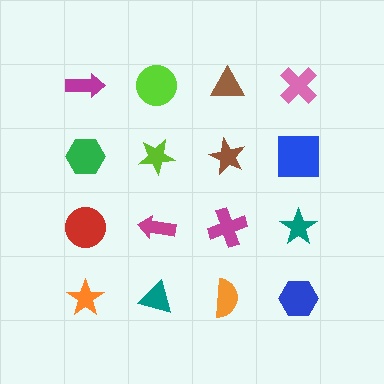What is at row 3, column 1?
A red circle.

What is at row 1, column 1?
A magenta arrow.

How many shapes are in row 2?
4 shapes.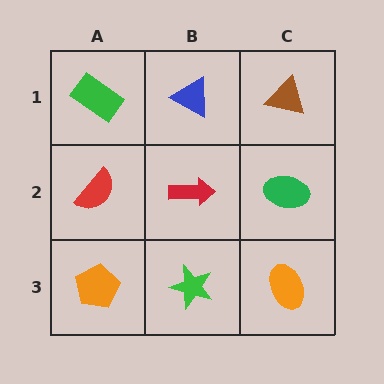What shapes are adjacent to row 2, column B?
A blue triangle (row 1, column B), a green star (row 3, column B), a red semicircle (row 2, column A), a green ellipse (row 2, column C).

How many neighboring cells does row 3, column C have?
2.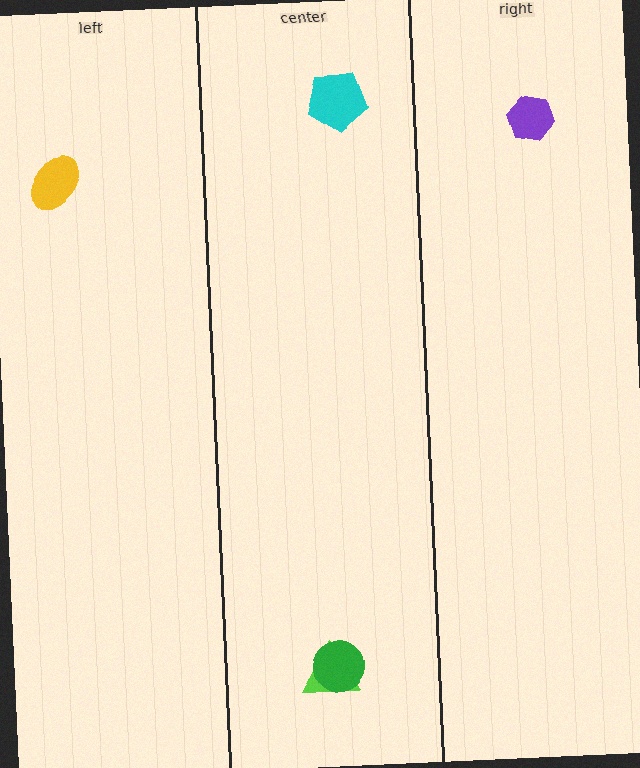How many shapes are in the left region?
1.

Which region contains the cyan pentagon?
The center region.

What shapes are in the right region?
The purple hexagon.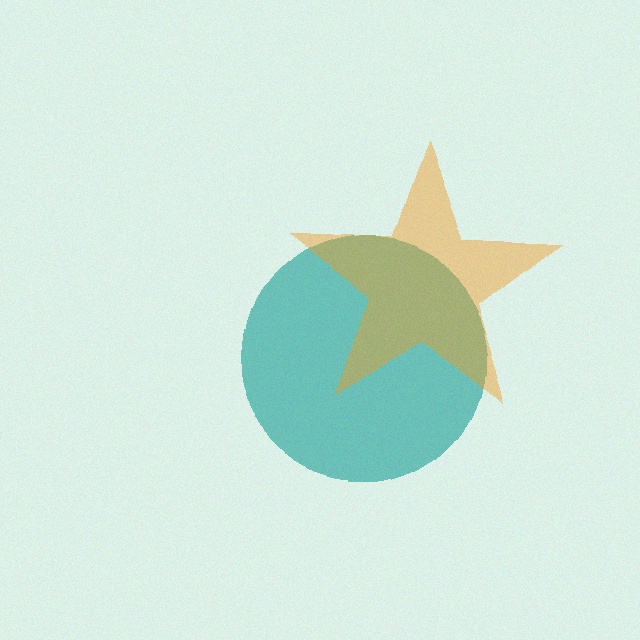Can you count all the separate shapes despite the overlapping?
Yes, there are 2 separate shapes.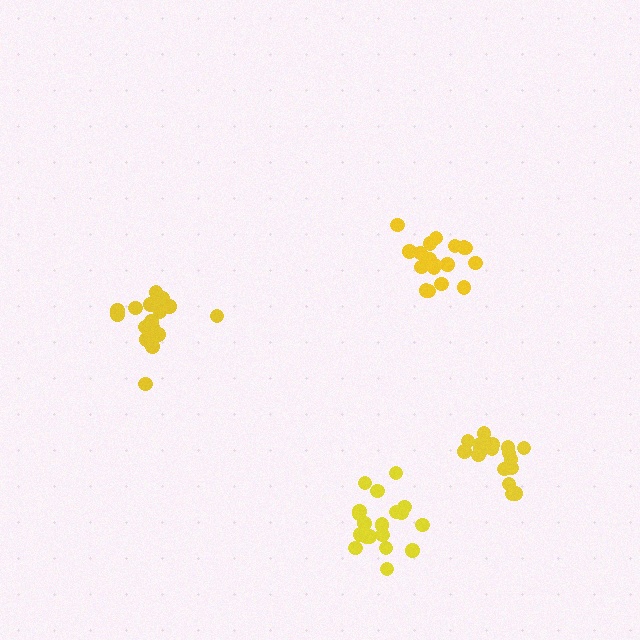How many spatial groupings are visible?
There are 4 spatial groupings.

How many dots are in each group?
Group 1: 19 dots, Group 2: 18 dots, Group 3: 21 dots, Group 4: 18 dots (76 total).